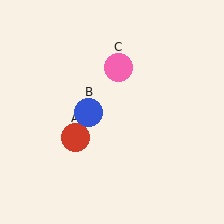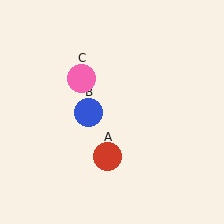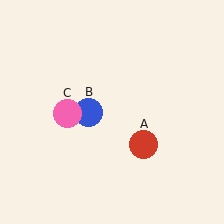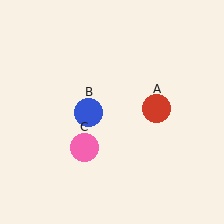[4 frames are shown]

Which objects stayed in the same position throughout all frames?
Blue circle (object B) remained stationary.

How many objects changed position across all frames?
2 objects changed position: red circle (object A), pink circle (object C).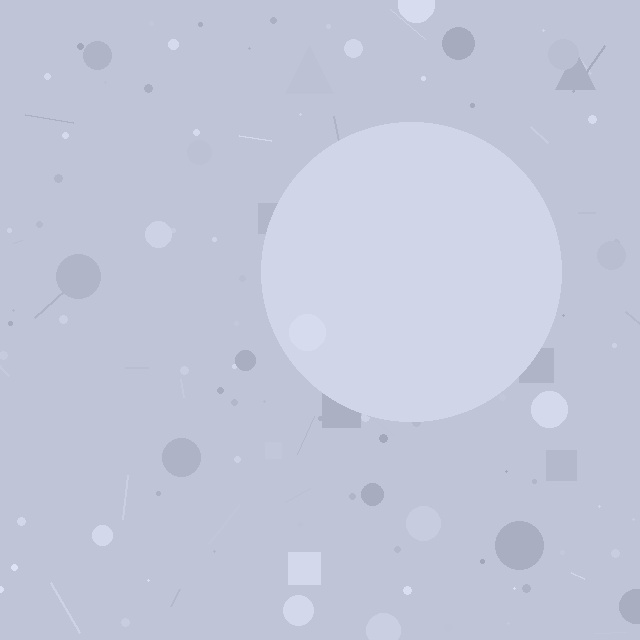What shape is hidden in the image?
A circle is hidden in the image.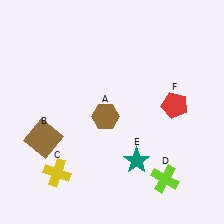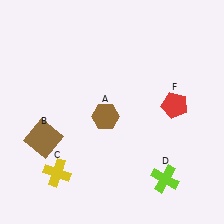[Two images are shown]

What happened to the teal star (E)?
The teal star (E) was removed in Image 2. It was in the bottom-right area of Image 1.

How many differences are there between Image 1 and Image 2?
There is 1 difference between the two images.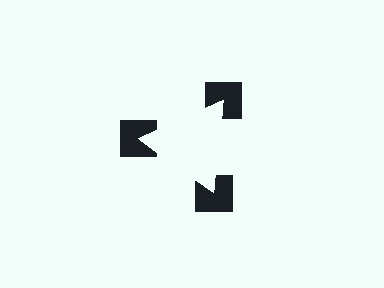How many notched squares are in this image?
There are 3 — one at each vertex of the illusory triangle.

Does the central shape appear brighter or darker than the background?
It typically appears slightly brighter than the background, even though no actual brightness change is drawn.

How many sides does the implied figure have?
3 sides.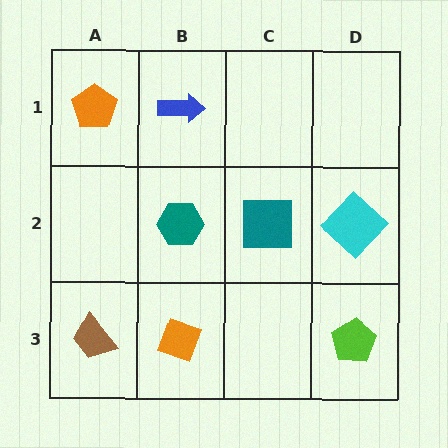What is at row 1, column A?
An orange pentagon.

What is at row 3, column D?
A lime pentagon.